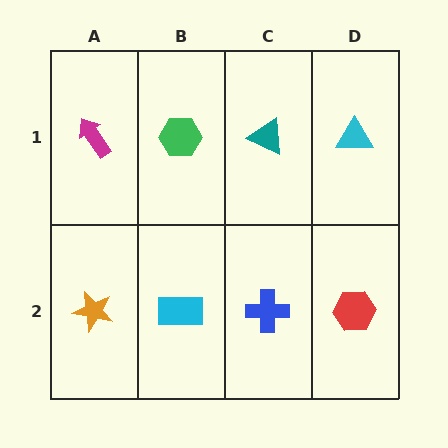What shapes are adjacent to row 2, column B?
A green hexagon (row 1, column B), an orange star (row 2, column A), a blue cross (row 2, column C).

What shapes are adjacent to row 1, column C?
A blue cross (row 2, column C), a green hexagon (row 1, column B), a cyan triangle (row 1, column D).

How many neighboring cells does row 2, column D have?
2.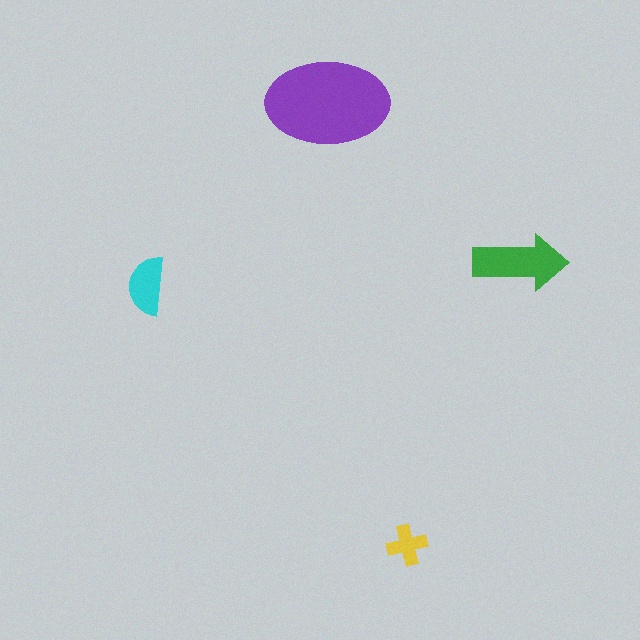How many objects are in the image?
There are 4 objects in the image.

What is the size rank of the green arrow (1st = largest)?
2nd.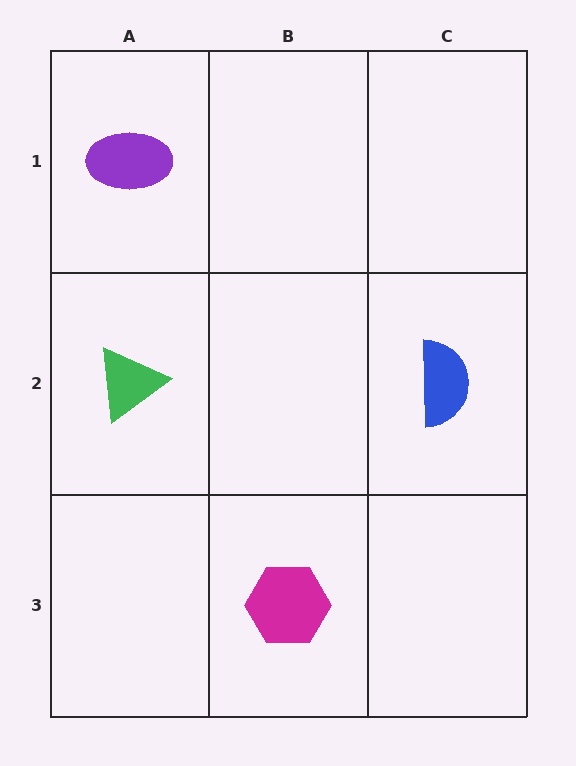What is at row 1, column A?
A purple ellipse.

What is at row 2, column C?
A blue semicircle.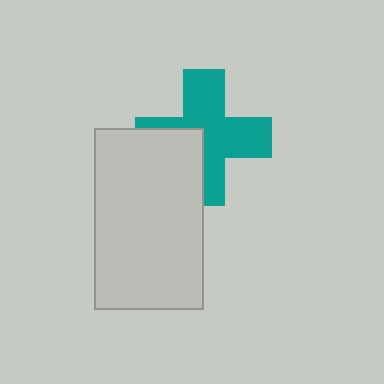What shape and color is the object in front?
The object in front is a light gray rectangle.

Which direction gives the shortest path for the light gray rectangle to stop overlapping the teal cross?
Moving toward the lower-left gives the shortest separation.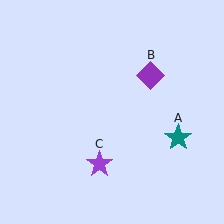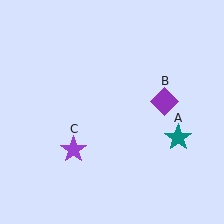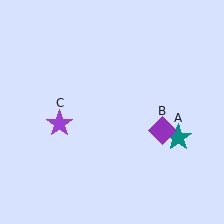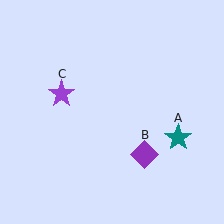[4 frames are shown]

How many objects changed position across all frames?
2 objects changed position: purple diamond (object B), purple star (object C).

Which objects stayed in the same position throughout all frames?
Teal star (object A) remained stationary.